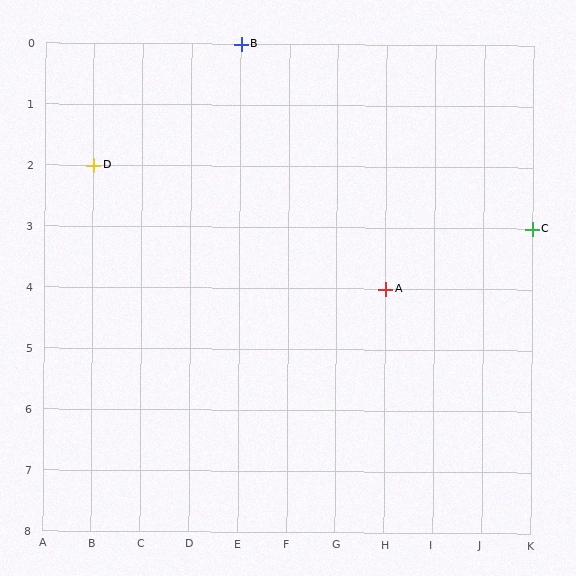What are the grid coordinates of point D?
Point D is at grid coordinates (B, 2).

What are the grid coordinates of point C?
Point C is at grid coordinates (K, 3).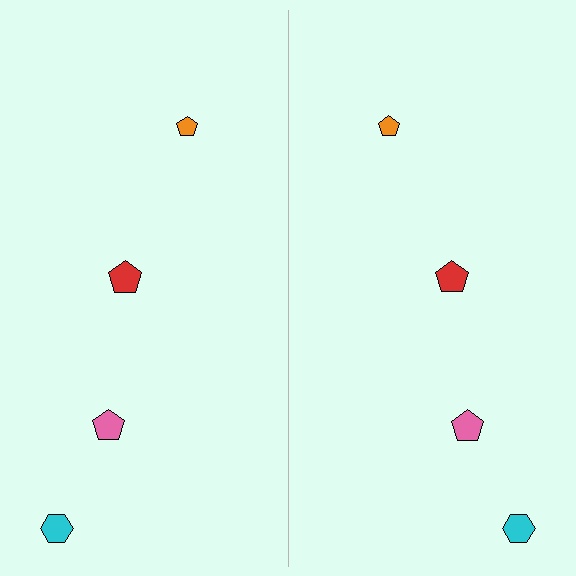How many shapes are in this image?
There are 8 shapes in this image.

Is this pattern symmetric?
Yes, this pattern has bilateral (reflection) symmetry.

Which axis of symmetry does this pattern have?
The pattern has a vertical axis of symmetry running through the center of the image.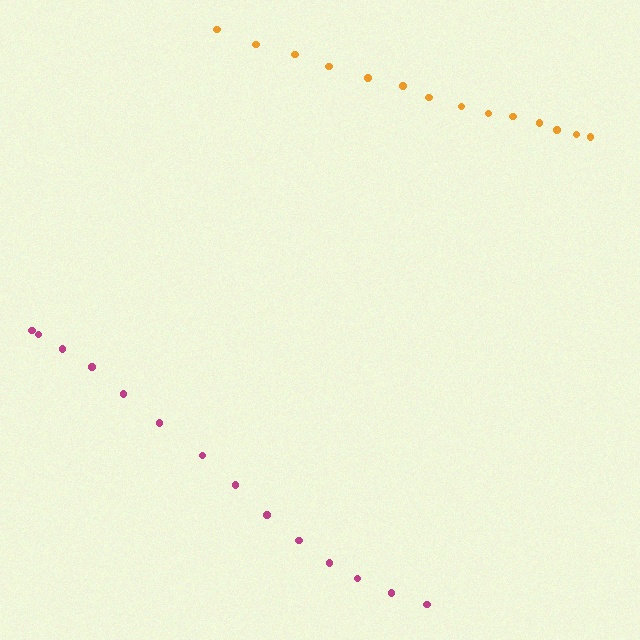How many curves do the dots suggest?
There are 2 distinct paths.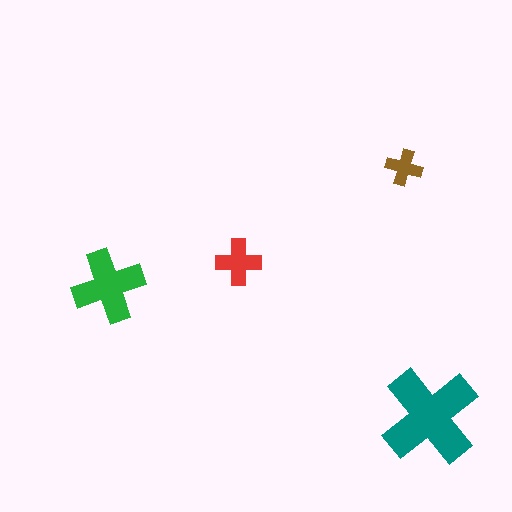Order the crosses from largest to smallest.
the teal one, the green one, the red one, the brown one.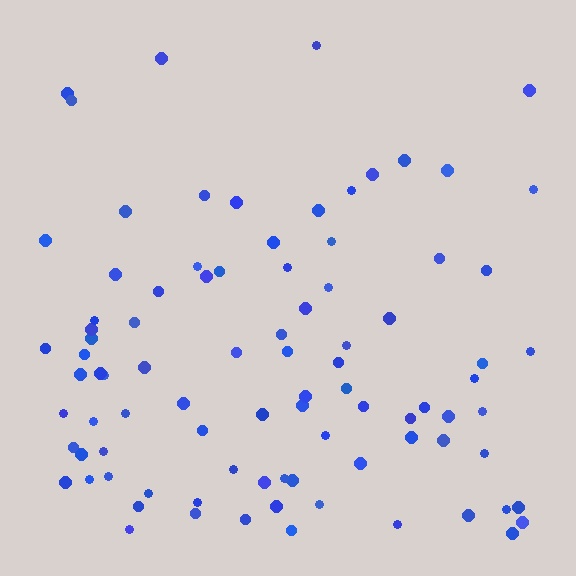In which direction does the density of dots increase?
From top to bottom, with the bottom side densest.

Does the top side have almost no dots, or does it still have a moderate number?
Still a moderate number, just noticeably fewer than the bottom.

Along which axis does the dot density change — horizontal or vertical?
Vertical.